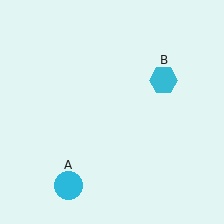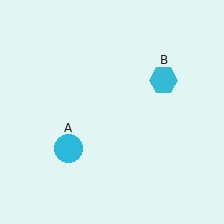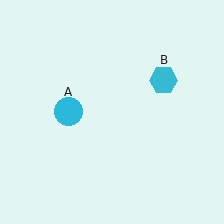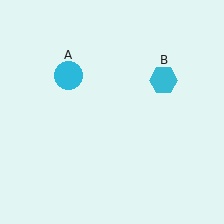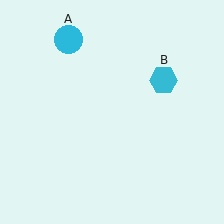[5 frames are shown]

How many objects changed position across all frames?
1 object changed position: cyan circle (object A).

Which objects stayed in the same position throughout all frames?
Cyan hexagon (object B) remained stationary.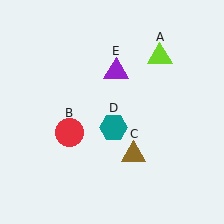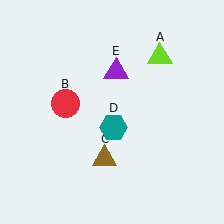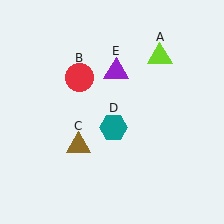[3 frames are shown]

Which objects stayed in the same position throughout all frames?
Lime triangle (object A) and teal hexagon (object D) and purple triangle (object E) remained stationary.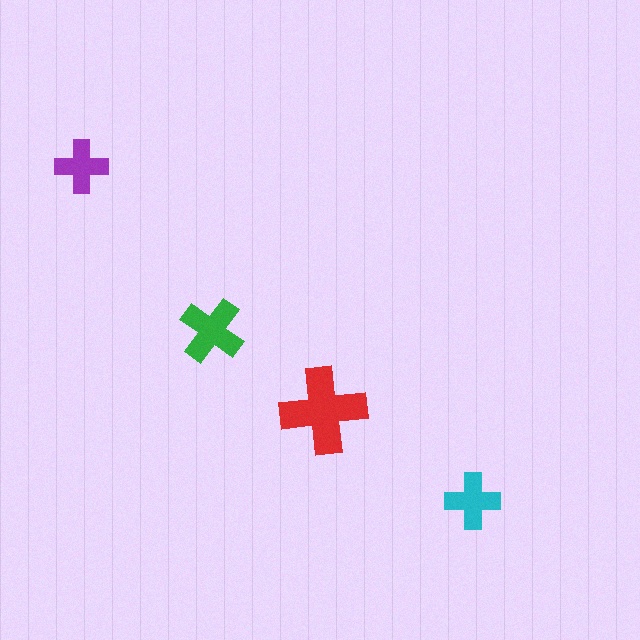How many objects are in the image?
There are 4 objects in the image.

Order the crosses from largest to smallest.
the red one, the green one, the cyan one, the purple one.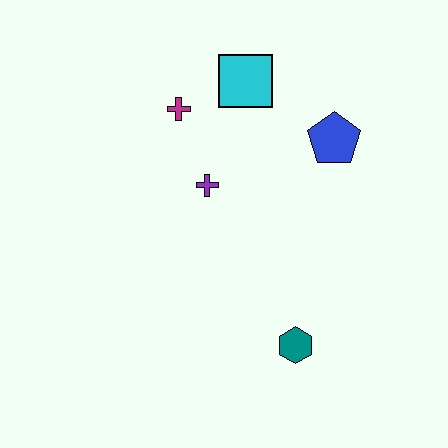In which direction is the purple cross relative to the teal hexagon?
The purple cross is above the teal hexagon.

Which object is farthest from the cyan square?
The teal hexagon is farthest from the cyan square.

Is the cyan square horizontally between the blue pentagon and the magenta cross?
Yes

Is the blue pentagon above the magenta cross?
No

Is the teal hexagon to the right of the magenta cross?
Yes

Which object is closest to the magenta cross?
The cyan square is closest to the magenta cross.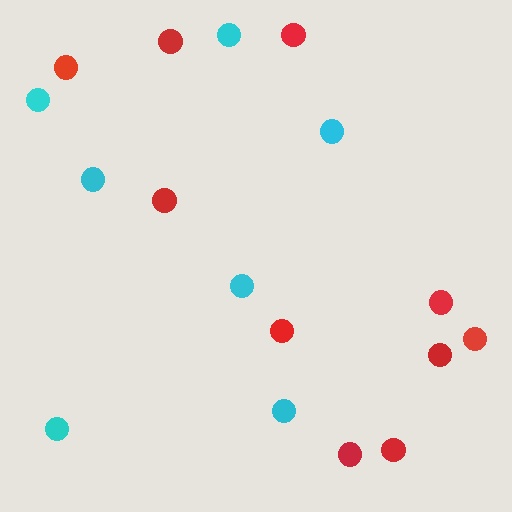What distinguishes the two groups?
There are 2 groups: one group of red circles (10) and one group of cyan circles (7).